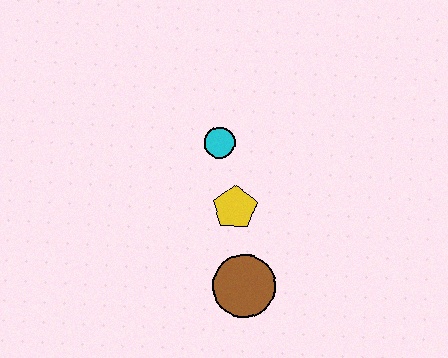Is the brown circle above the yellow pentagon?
No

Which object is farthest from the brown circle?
The cyan circle is farthest from the brown circle.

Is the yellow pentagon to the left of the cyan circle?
No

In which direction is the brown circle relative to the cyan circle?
The brown circle is below the cyan circle.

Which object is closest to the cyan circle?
The yellow pentagon is closest to the cyan circle.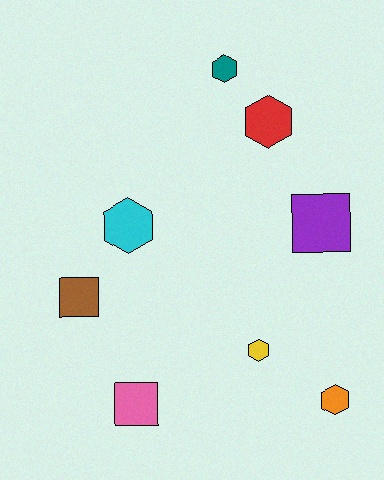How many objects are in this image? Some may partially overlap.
There are 8 objects.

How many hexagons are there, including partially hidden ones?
There are 5 hexagons.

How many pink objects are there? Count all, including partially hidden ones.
There is 1 pink object.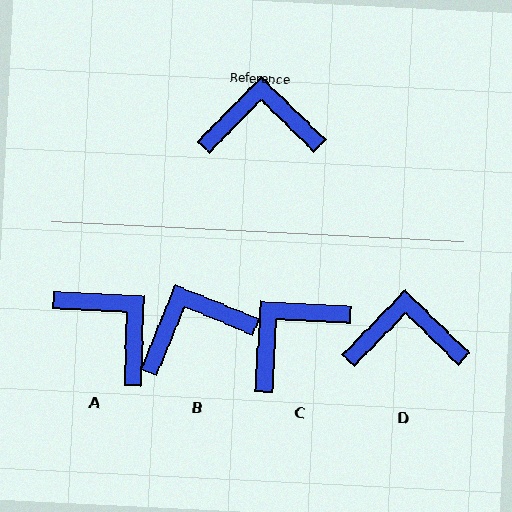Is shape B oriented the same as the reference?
No, it is off by about 22 degrees.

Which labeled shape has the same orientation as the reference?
D.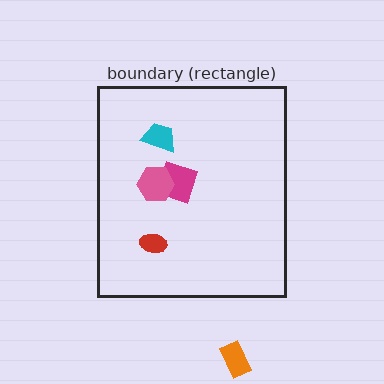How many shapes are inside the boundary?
4 inside, 1 outside.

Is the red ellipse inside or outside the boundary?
Inside.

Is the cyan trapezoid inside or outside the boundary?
Inside.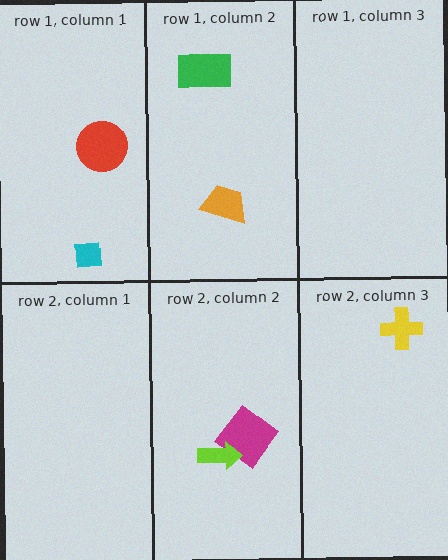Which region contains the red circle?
The row 1, column 1 region.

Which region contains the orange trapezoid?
The row 1, column 2 region.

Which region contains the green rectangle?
The row 1, column 2 region.